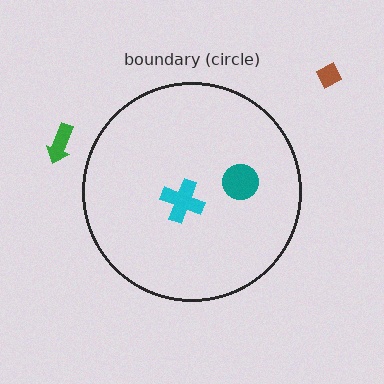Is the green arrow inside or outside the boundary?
Outside.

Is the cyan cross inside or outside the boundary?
Inside.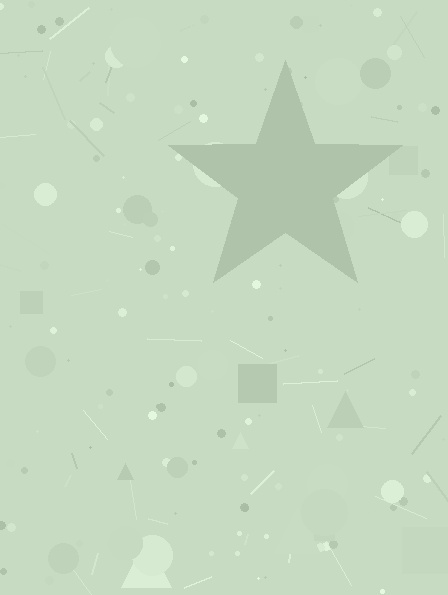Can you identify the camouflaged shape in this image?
The camouflaged shape is a star.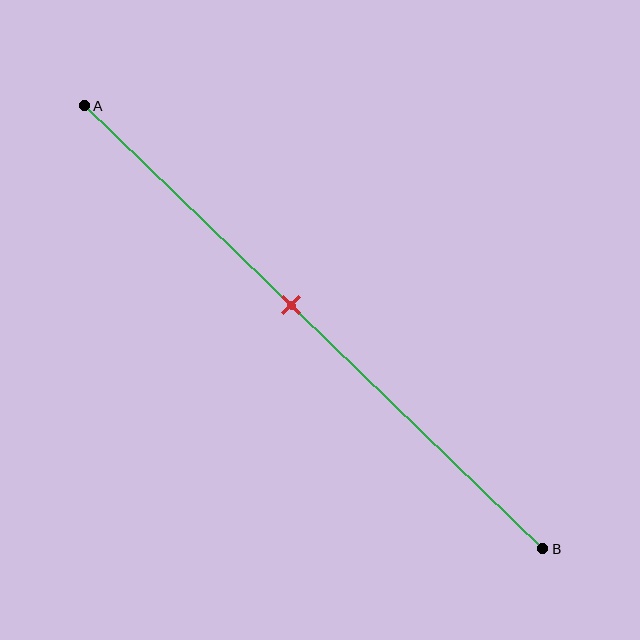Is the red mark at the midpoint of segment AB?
No, the mark is at about 45% from A, not at the 50% midpoint.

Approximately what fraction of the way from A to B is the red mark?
The red mark is approximately 45% of the way from A to B.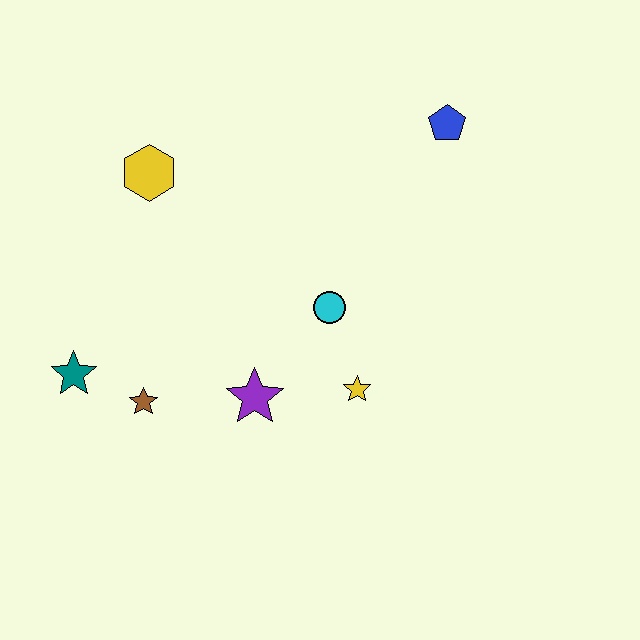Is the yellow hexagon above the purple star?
Yes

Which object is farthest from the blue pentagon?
The teal star is farthest from the blue pentagon.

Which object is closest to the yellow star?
The cyan circle is closest to the yellow star.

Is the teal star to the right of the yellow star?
No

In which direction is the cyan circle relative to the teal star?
The cyan circle is to the right of the teal star.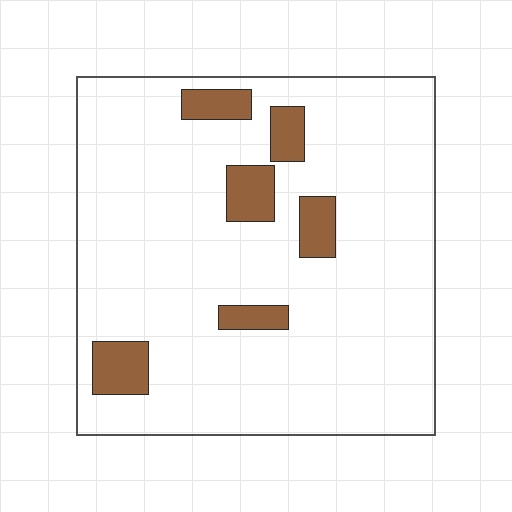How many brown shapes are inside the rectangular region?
6.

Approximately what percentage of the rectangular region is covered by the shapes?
Approximately 10%.